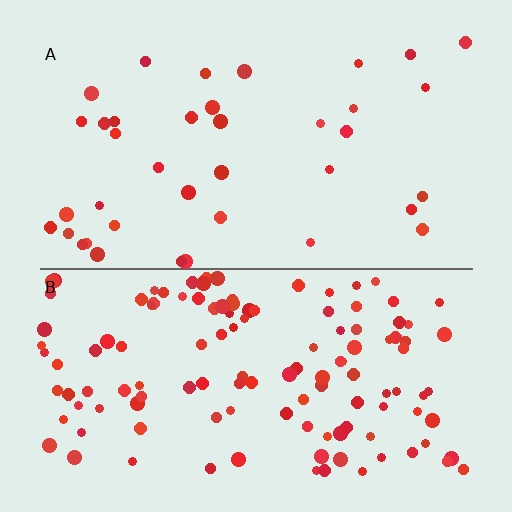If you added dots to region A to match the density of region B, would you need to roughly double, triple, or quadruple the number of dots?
Approximately triple.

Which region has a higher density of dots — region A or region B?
B (the bottom).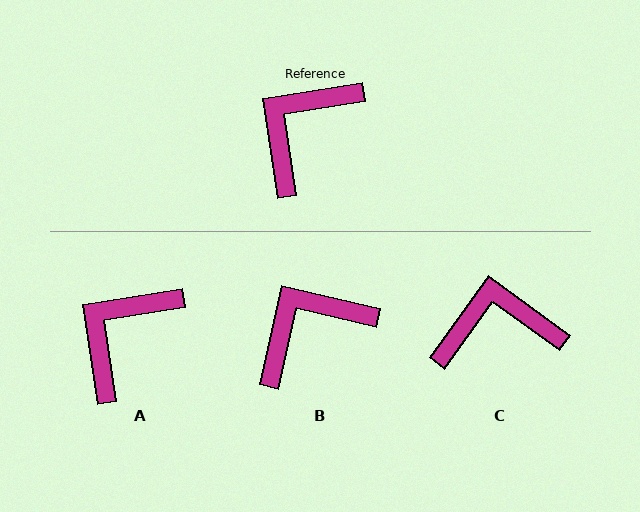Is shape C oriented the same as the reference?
No, it is off by about 45 degrees.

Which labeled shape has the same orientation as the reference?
A.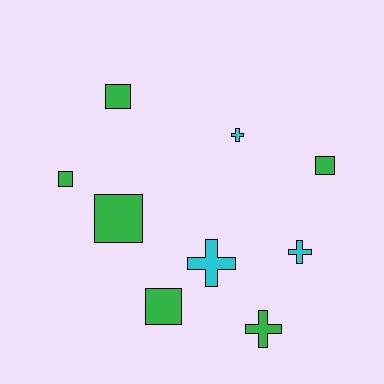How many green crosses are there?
There is 1 green cross.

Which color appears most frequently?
Green, with 6 objects.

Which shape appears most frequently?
Square, with 5 objects.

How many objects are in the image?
There are 9 objects.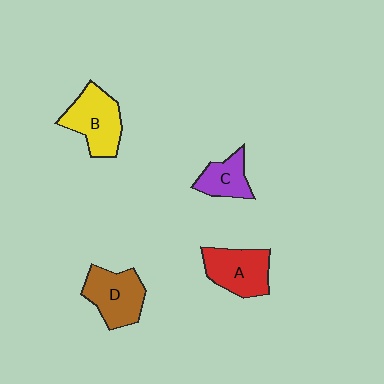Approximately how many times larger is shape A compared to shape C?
Approximately 1.5 times.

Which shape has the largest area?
Shape B (yellow).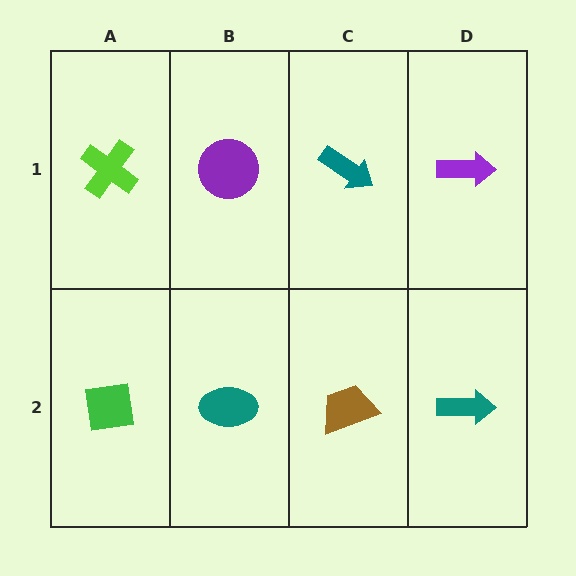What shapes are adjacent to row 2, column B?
A purple circle (row 1, column B), a green square (row 2, column A), a brown trapezoid (row 2, column C).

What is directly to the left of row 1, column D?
A teal arrow.